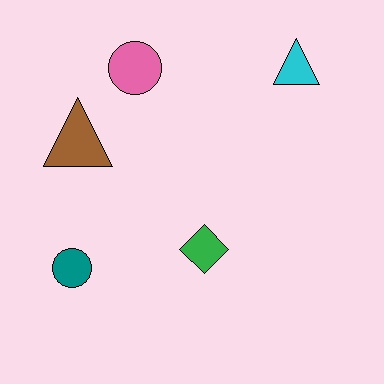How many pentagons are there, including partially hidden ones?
There are no pentagons.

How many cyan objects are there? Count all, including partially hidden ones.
There is 1 cyan object.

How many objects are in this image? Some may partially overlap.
There are 5 objects.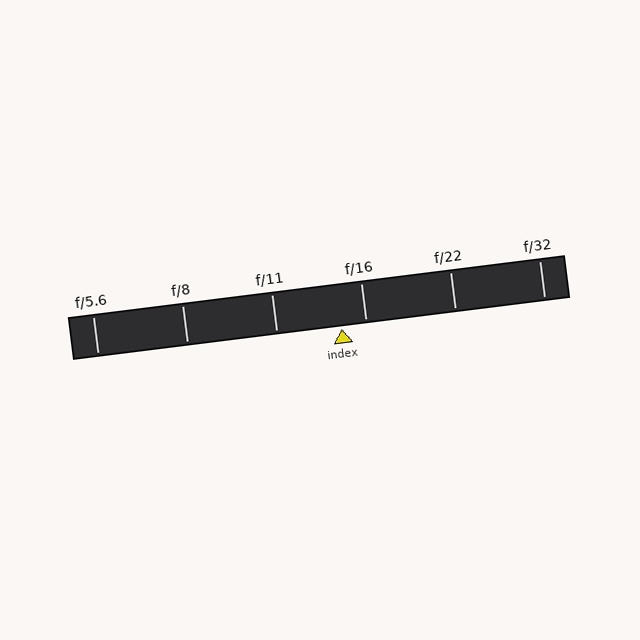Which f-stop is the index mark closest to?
The index mark is closest to f/16.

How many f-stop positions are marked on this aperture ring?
There are 6 f-stop positions marked.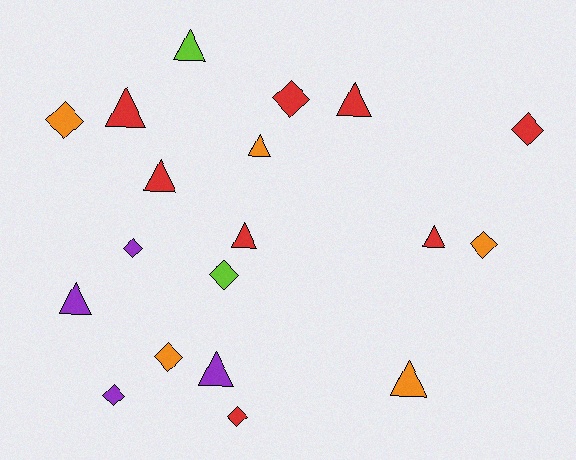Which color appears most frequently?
Red, with 8 objects.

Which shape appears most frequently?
Triangle, with 10 objects.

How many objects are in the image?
There are 19 objects.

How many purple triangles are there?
There are 2 purple triangles.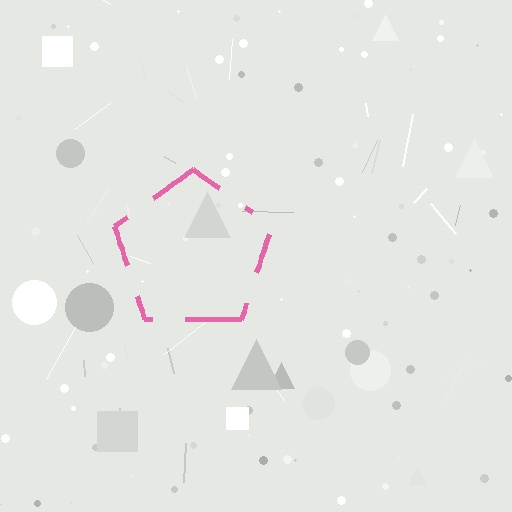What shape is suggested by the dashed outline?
The dashed outline suggests a pentagon.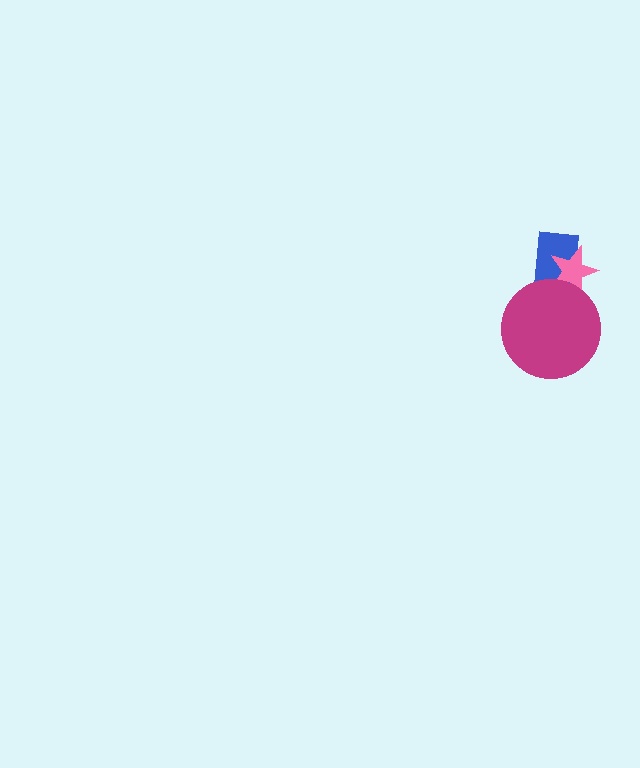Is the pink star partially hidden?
Yes, it is partially covered by another shape.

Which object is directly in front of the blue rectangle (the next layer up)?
The pink star is directly in front of the blue rectangle.